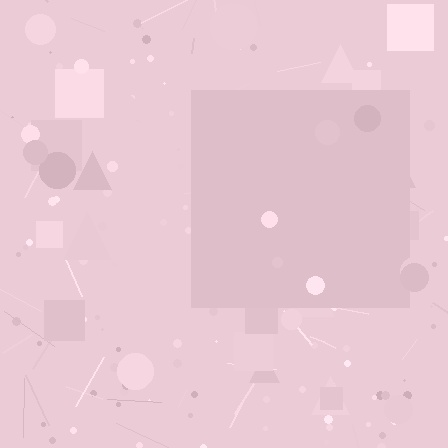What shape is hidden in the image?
A square is hidden in the image.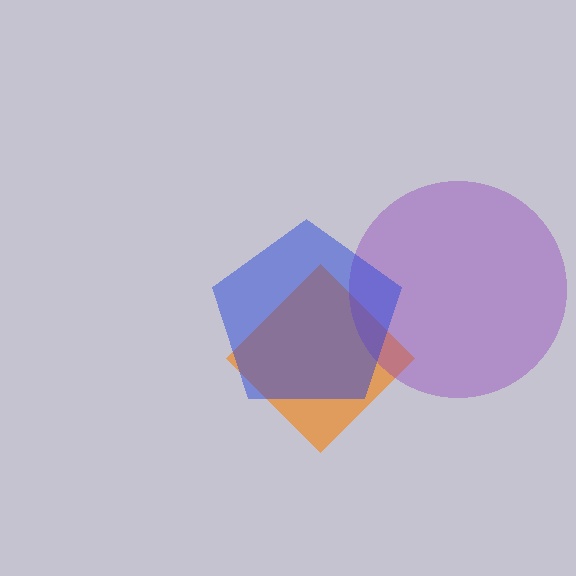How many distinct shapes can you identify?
There are 3 distinct shapes: an orange diamond, a purple circle, a blue pentagon.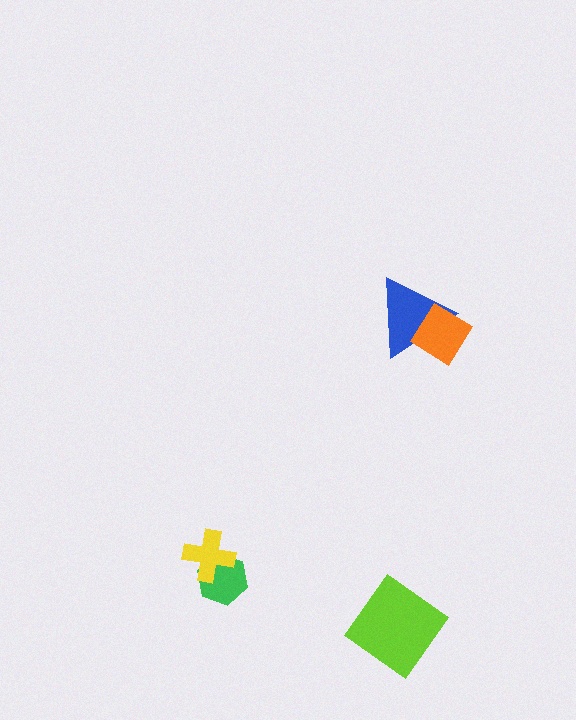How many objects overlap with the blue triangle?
1 object overlaps with the blue triangle.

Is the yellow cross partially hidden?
No, no other shape covers it.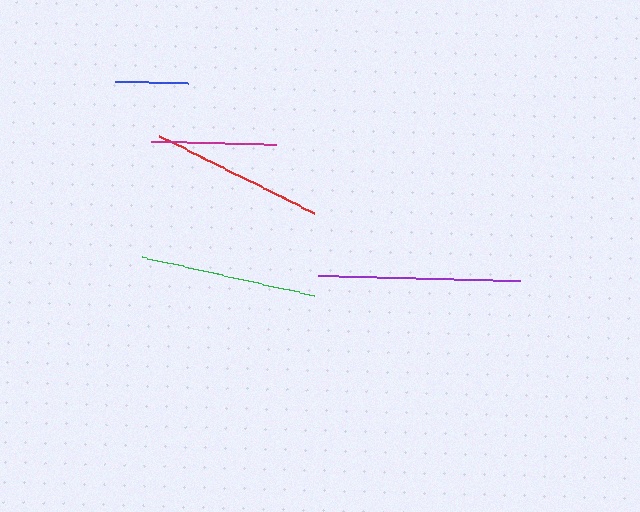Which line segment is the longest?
The purple line is the longest at approximately 202 pixels.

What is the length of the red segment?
The red segment is approximately 174 pixels long.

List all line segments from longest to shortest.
From longest to shortest: purple, green, red, magenta, blue.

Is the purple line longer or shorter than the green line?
The purple line is longer than the green line.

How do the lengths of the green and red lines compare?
The green and red lines are approximately the same length.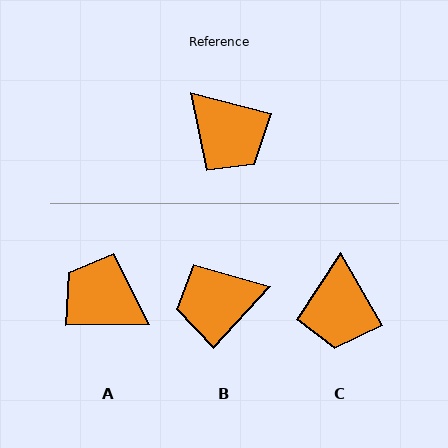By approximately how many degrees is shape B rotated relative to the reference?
Approximately 118 degrees clockwise.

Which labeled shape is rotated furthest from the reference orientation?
A, about 165 degrees away.